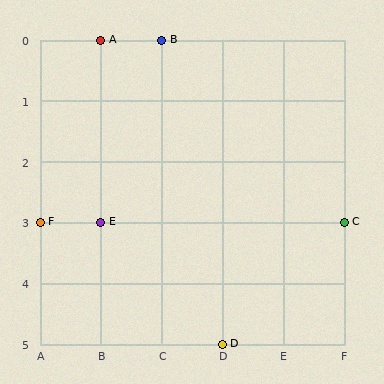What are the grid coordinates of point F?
Point F is at grid coordinates (A, 3).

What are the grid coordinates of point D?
Point D is at grid coordinates (D, 5).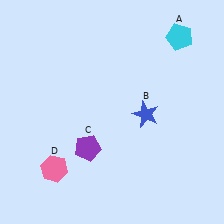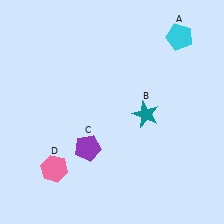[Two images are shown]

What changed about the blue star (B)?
In Image 1, B is blue. In Image 2, it changed to teal.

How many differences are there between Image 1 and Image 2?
There is 1 difference between the two images.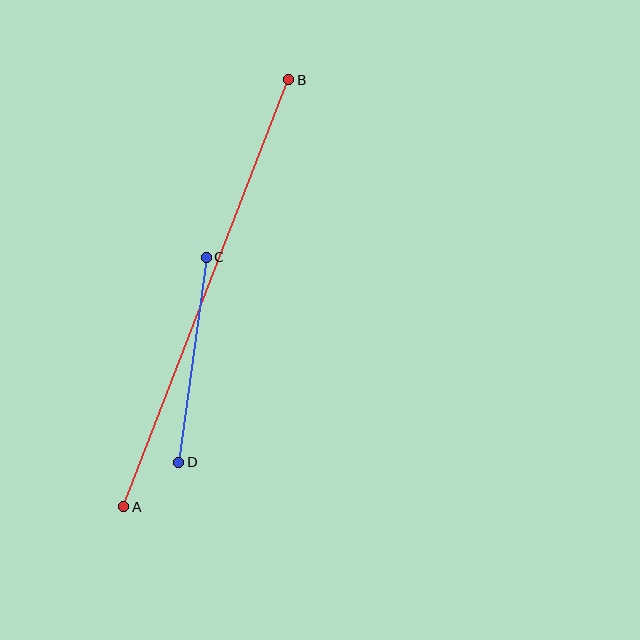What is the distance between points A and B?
The distance is approximately 458 pixels.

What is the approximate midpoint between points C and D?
The midpoint is at approximately (193, 360) pixels.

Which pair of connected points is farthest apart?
Points A and B are farthest apart.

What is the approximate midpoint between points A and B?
The midpoint is at approximately (206, 293) pixels.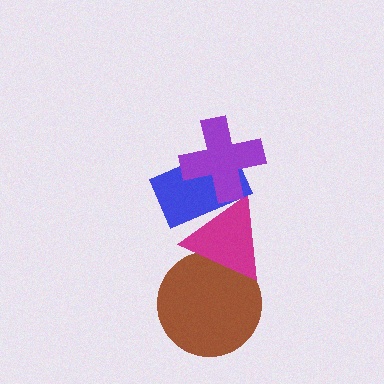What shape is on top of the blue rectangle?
The purple cross is on top of the blue rectangle.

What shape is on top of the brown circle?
The magenta triangle is on top of the brown circle.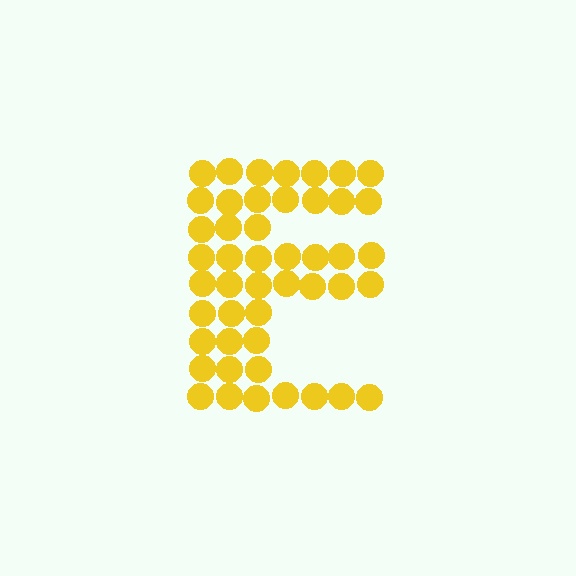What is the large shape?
The large shape is the letter E.